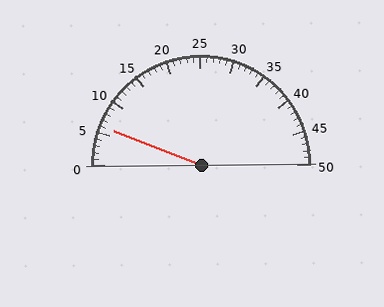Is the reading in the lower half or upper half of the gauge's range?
The reading is in the lower half of the range (0 to 50).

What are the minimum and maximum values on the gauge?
The gauge ranges from 0 to 50.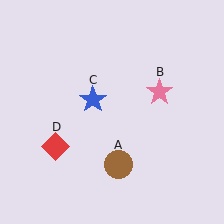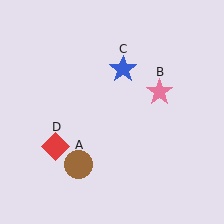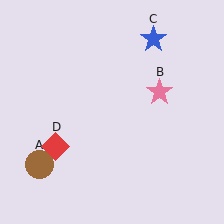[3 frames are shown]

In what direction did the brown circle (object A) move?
The brown circle (object A) moved left.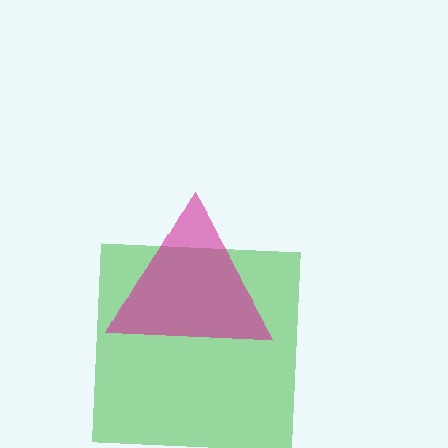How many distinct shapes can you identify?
There are 2 distinct shapes: a green square, a magenta triangle.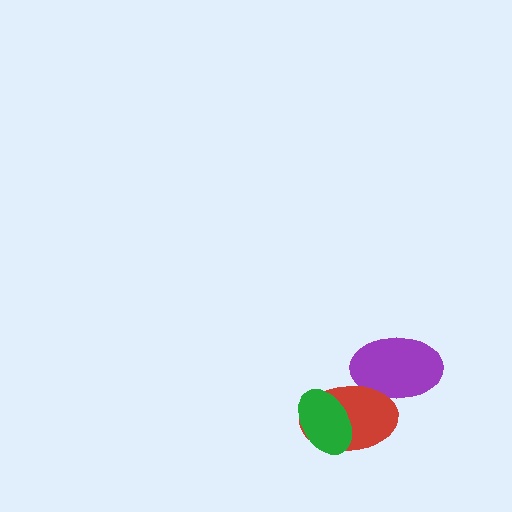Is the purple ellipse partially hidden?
Yes, it is partially covered by another shape.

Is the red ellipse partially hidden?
Yes, it is partially covered by another shape.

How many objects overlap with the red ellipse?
2 objects overlap with the red ellipse.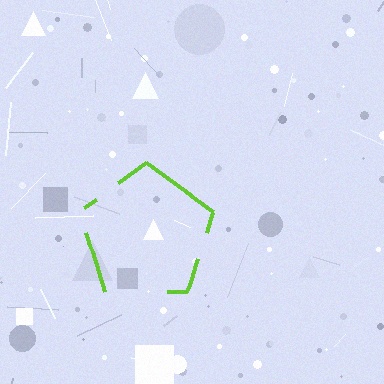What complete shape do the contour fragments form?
The contour fragments form a pentagon.